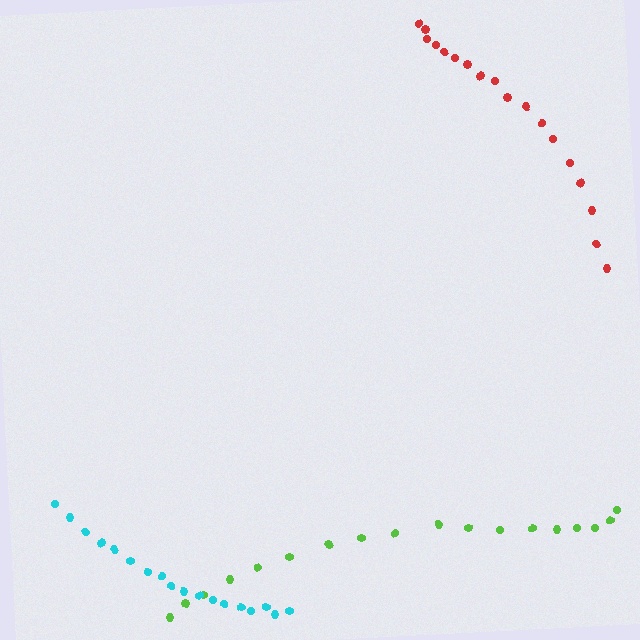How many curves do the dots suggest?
There are 3 distinct paths.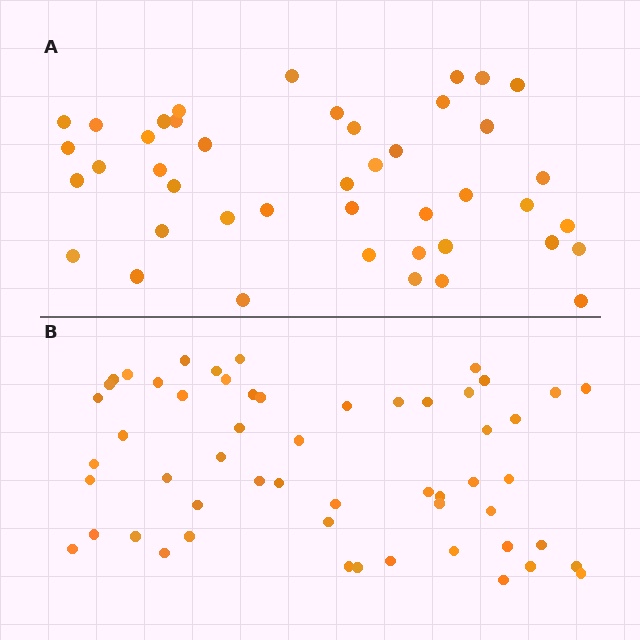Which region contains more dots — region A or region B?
Region B (the bottom region) has more dots.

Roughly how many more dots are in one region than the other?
Region B has roughly 12 or so more dots than region A.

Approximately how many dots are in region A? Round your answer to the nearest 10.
About 40 dots. (The exact count is 43, which rounds to 40.)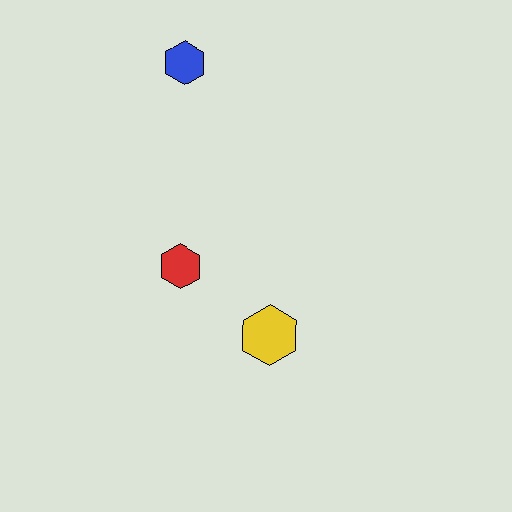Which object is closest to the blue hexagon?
The red hexagon is closest to the blue hexagon.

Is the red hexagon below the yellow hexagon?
No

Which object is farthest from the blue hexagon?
The yellow hexagon is farthest from the blue hexagon.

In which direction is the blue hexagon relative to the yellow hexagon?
The blue hexagon is above the yellow hexagon.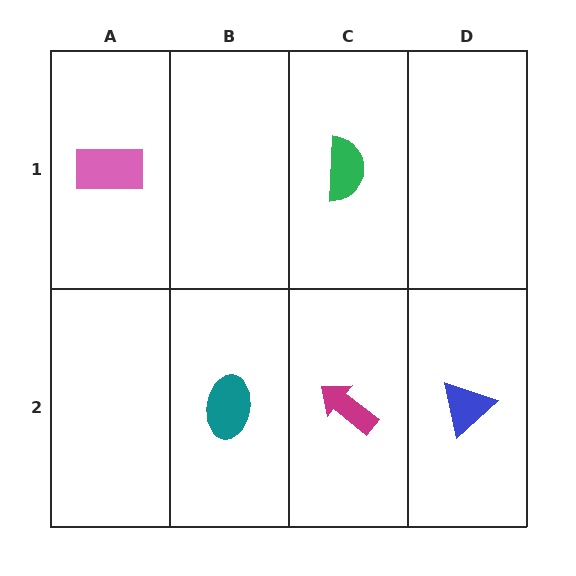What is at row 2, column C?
A magenta arrow.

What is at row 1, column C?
A green semicircle.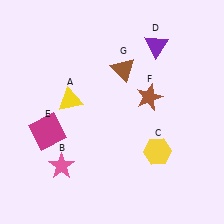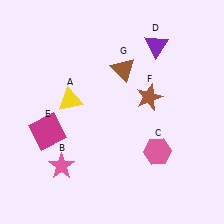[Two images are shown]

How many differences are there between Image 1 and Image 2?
There is 1 difference between the two images.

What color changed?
The hexagon (C) changed from yellow in Image 1 to pink in Image 2.